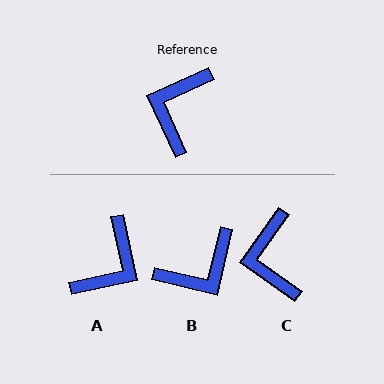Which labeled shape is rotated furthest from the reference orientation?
A, about 168 degrees away.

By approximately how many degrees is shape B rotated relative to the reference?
Approximately 142 degrees counter-clockwise.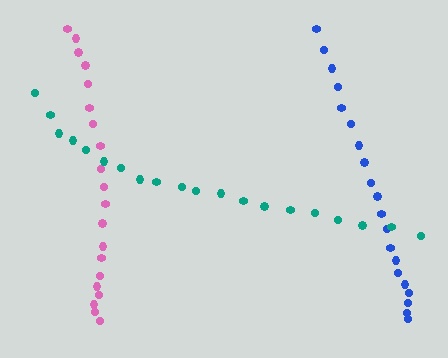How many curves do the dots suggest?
There are 3 distinct paths.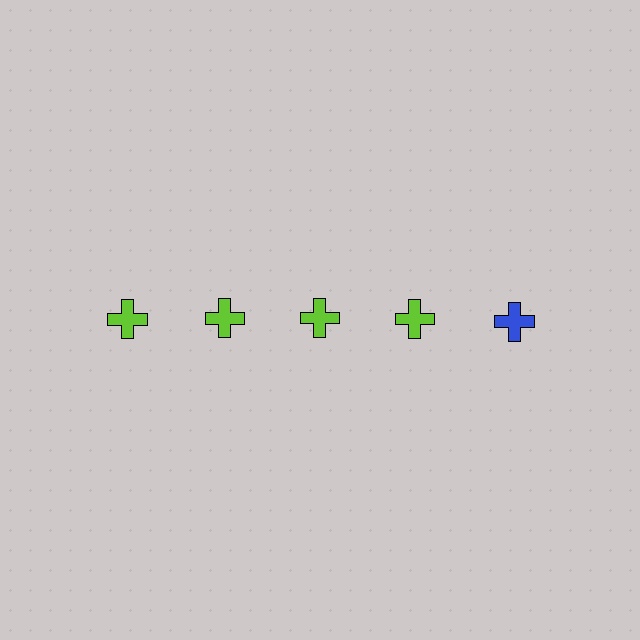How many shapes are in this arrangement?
There are 5 shapes arranged in a grid pattern.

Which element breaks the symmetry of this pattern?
The blue cross in the top row, rightmost column breaks the symmetry. All other shapes are lime crosses.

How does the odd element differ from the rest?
It has a different color: blue instead of lime.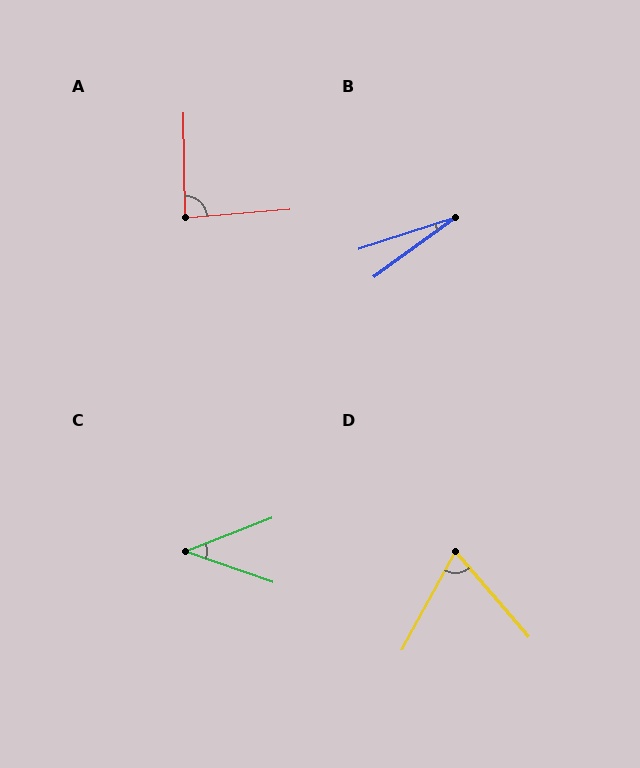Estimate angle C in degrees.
Approximately 40 degrees.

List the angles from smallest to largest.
B (18°), C (40°), D (69°), A (86°).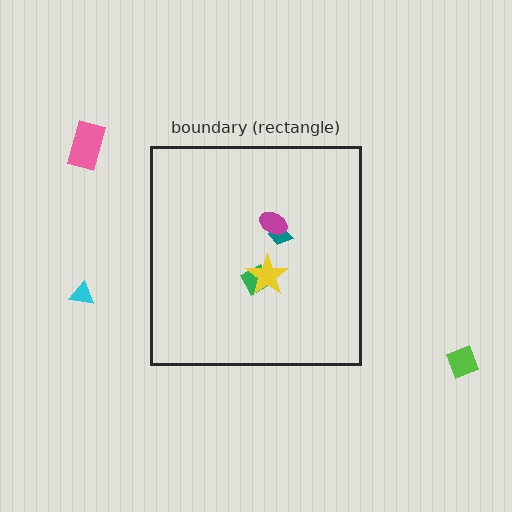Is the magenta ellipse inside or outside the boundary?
Inside.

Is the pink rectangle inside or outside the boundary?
Outside.